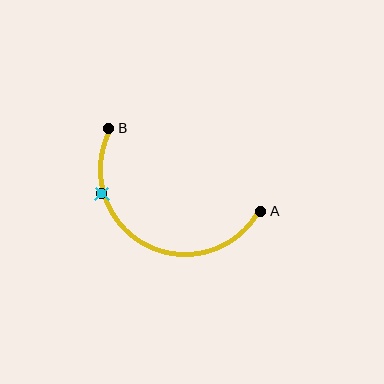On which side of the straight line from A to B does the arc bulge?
The arc bulges below the straight line connecting A and B.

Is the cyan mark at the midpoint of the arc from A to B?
No. The cyan mark lies on the arc but is closer to endpoint B. The arc midpoint would be at the point on the curve equidistant along the arc from both A and B.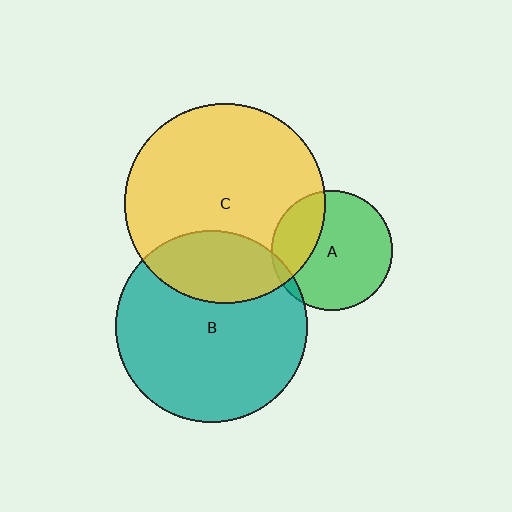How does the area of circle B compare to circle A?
Approximately 2.6 times.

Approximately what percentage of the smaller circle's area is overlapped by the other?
Approximately 25%.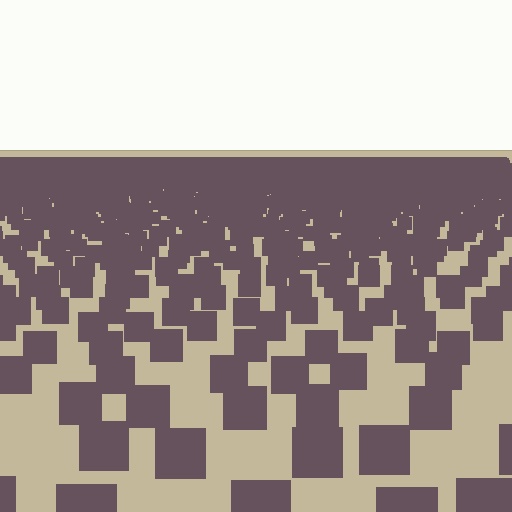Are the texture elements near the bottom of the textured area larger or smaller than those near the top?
Larger. Near the bottom, elements are closer to the viewer and appear at a bigger on-screen size.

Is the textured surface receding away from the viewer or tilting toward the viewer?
The surface is receding away from the viewer. Texture elements get smaller and denser toward the top.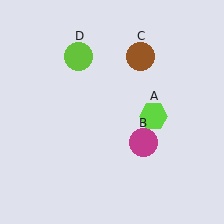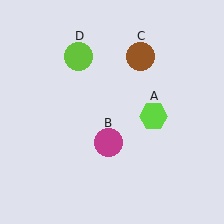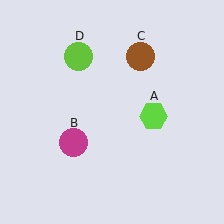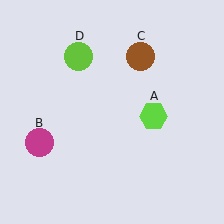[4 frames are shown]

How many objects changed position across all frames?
1 object changed position: magenta circle (object B).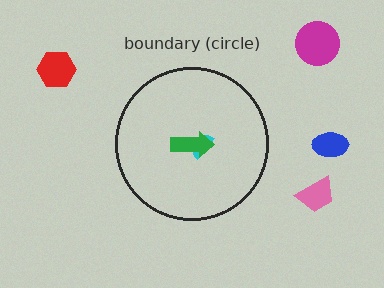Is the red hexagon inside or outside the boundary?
Outside.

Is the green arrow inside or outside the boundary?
Inside.